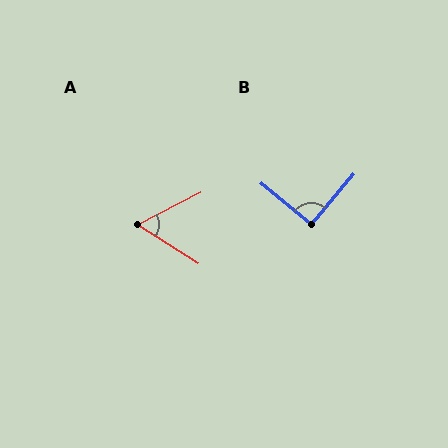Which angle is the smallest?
A, at approximately 60 degrees.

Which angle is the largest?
B, at approximately 91 degrees.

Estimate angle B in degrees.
Approximately 91 degrees.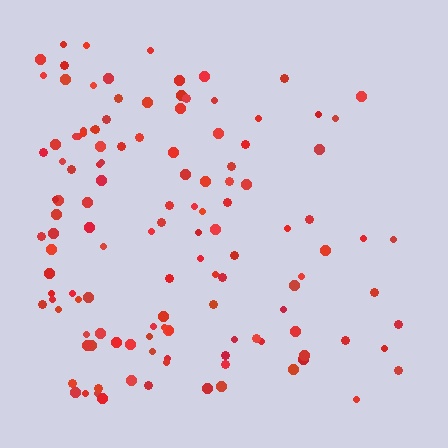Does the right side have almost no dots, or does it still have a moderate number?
Still a moderate number, just noticeably fewer than the left.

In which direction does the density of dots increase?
From right to left, with the left side densest.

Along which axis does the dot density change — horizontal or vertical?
Horizontal.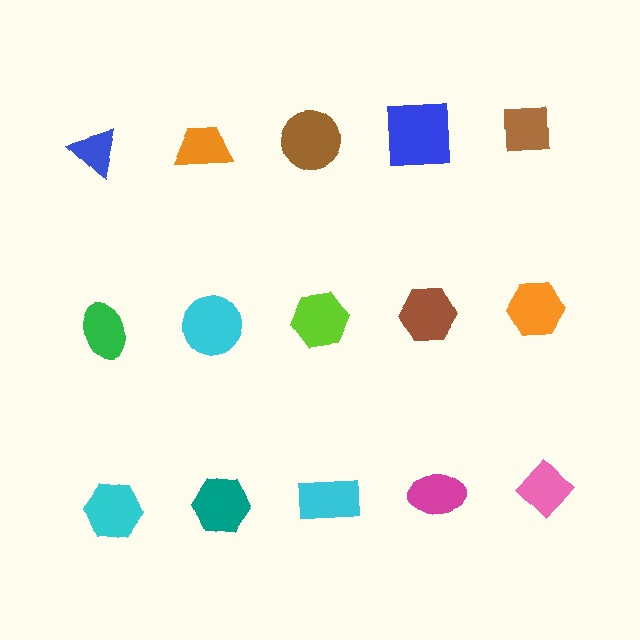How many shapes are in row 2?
5 shapes.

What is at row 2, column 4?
A brown hexagon.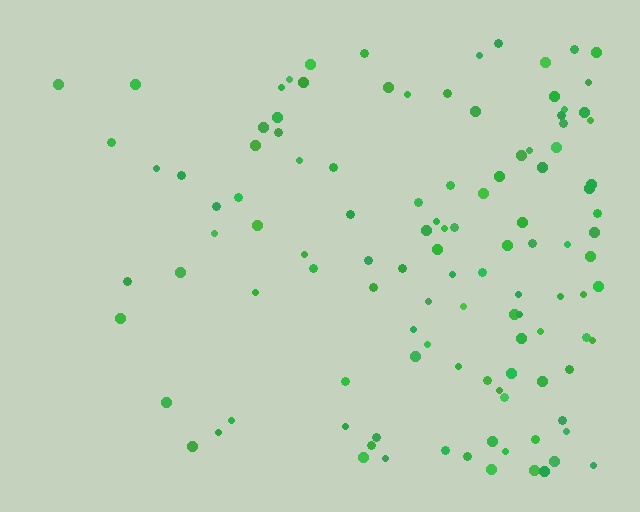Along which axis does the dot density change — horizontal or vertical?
Horizontal.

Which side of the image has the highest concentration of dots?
The right.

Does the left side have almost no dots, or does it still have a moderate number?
Still a moderate number, just noticeably fewer than the right.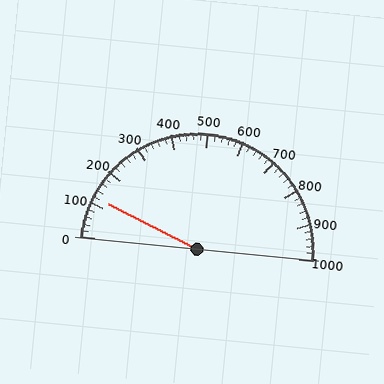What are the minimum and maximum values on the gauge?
The gauge ranges from 0 to 1000.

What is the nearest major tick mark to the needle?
The nearest major tick mark is 100.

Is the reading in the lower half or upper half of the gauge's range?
The reading is in the lower half of the range (0 to 1000).